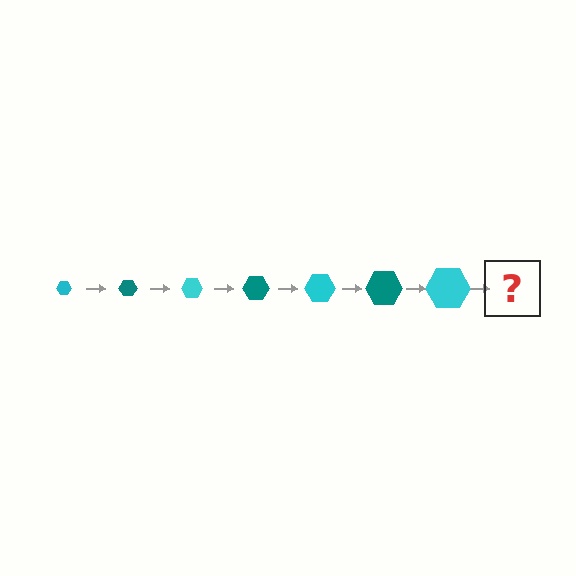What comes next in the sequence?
The next element should be a teal hexagon, larger than the previous one.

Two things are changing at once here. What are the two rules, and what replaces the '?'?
The two rules are that the hexagon grows larger each step and the color cycles through cyan and teal. The '?' should be a teal hexagon, larger than the previous one.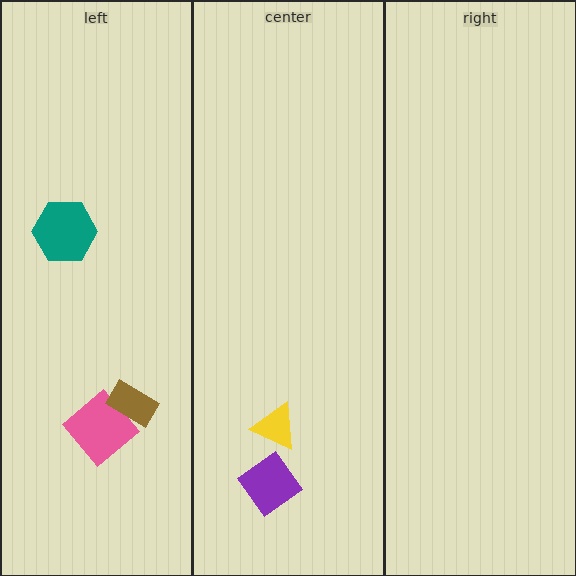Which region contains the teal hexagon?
The left region.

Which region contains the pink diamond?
The left region.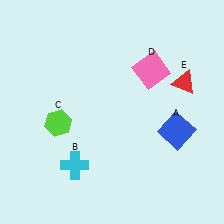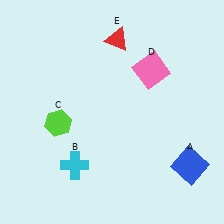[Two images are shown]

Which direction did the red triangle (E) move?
The red triangle (E) moved left.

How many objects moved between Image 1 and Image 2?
2 objects moved between the two images.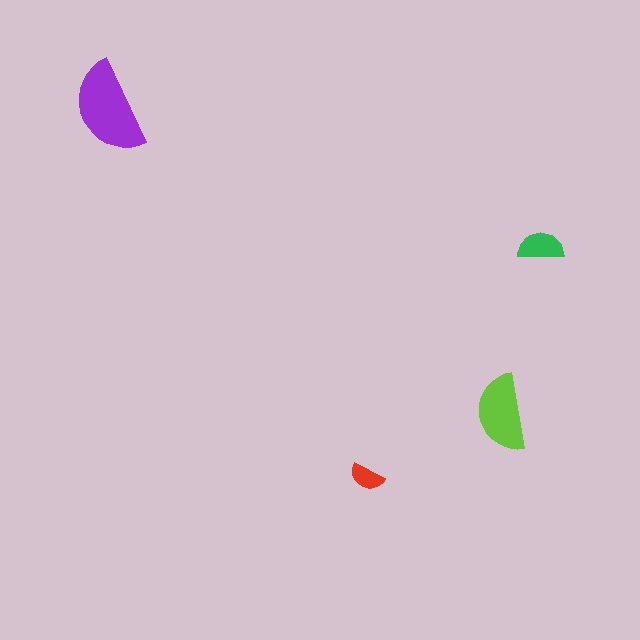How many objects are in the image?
There are 4 objects in the image.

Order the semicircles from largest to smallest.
the purple one, the lime one, the green one, the red one.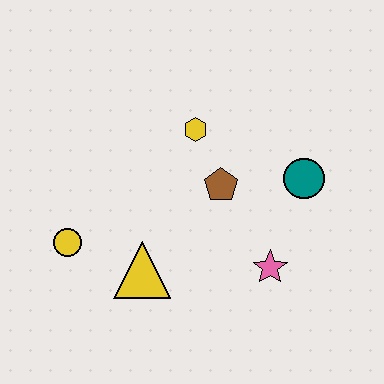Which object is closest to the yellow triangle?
The yellow circle is closest to the yellow triangle.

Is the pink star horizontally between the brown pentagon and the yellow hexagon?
No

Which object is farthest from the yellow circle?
The teal circle is farthest from the yellow circle.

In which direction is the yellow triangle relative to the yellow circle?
The yellow triangle is to the right of the yellow circle.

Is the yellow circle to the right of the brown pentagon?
No